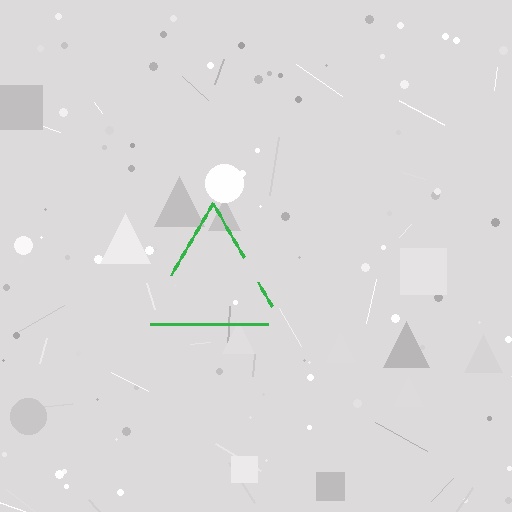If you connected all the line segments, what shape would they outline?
They would outline a triangle.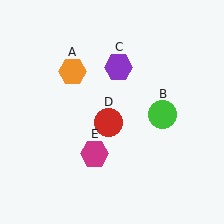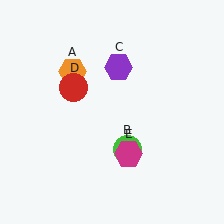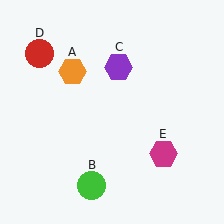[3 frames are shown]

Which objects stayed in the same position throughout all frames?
Orange hexagon (object A) and purple hexagon (object C) remained stationary.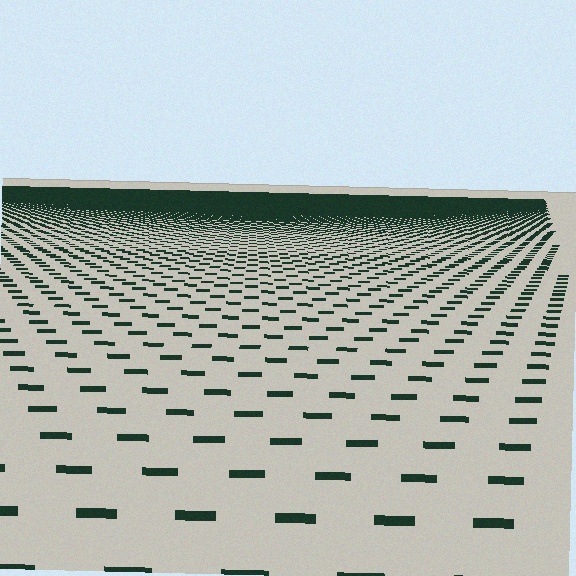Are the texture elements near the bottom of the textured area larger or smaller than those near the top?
Larger. Near the bottom, elements are closer to the viewer and appear at a bigger on-screen size.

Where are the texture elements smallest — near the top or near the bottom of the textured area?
Near the top.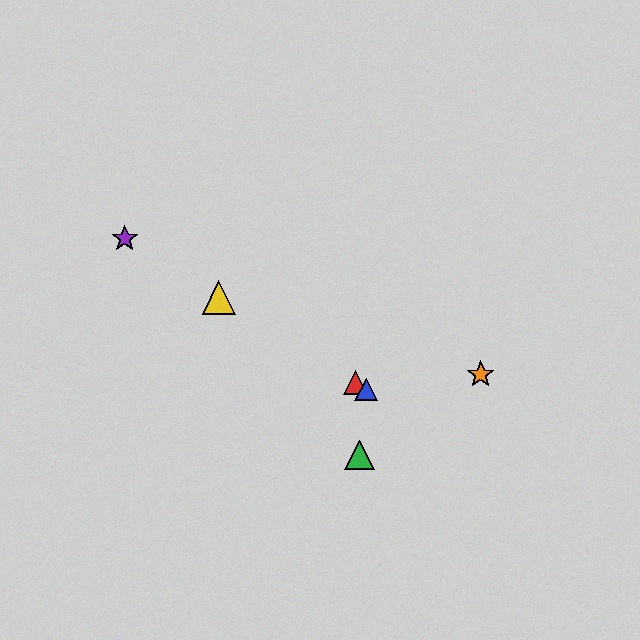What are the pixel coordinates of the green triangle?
The green triangle is at (359, 455).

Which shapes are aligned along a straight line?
The red triangle, the blue triangle, the yellow triangle, the purple star are aligned along a straight line.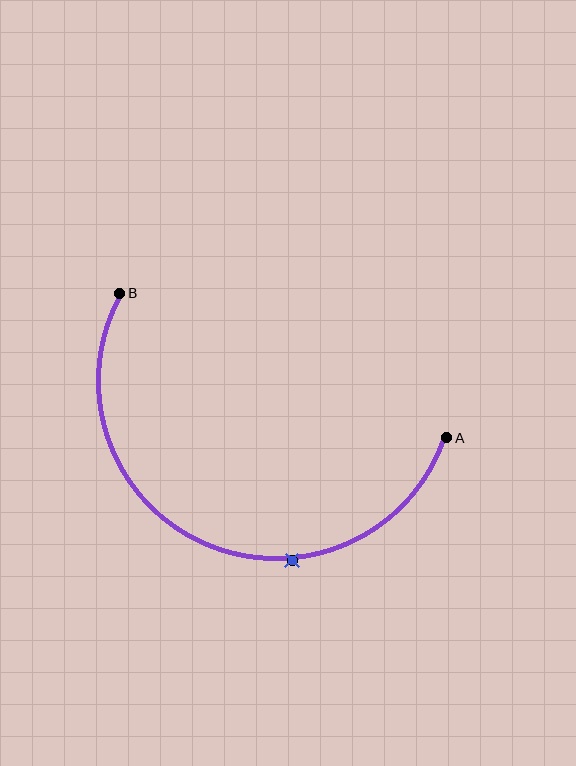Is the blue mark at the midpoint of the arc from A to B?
No. The blue mark lies on the arc but is closer to endpoint A. The arc midpoint would be at the point on the curve equidistant along the arc from both A and B.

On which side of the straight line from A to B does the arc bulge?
The arc bulges below the straight line connecting A and B.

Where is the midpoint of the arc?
The arc midpoint is the point on the curve farthest from the straight line joining A and B. It sits below that line.